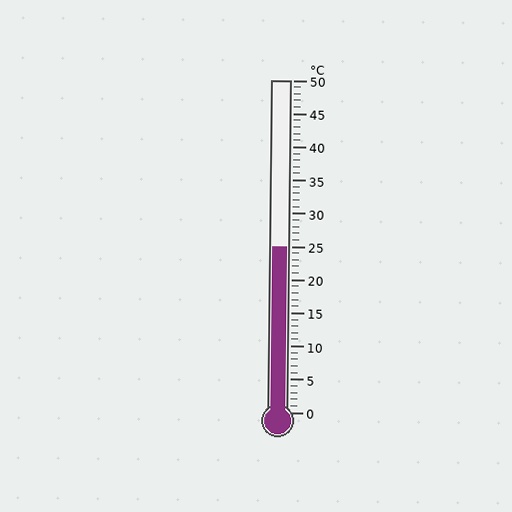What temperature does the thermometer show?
The thermometer shows approximately 25°C.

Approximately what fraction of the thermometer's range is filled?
The thermometer is filled to approximately 50% of its range.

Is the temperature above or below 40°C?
The temperature is below 40°C.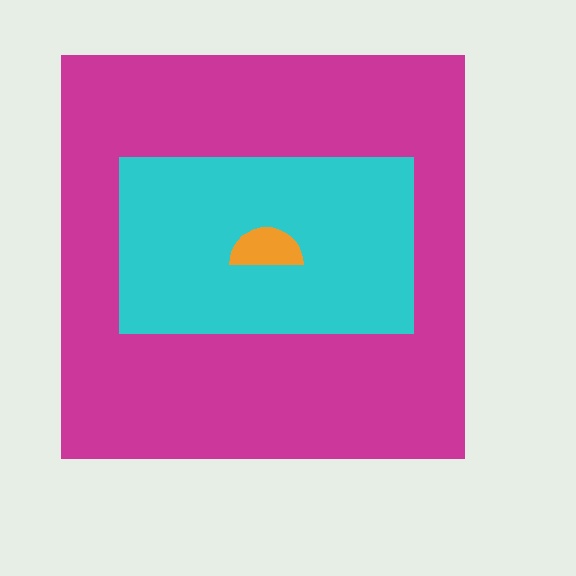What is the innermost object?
The orange semicircle.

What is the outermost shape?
The magenta square.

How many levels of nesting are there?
3.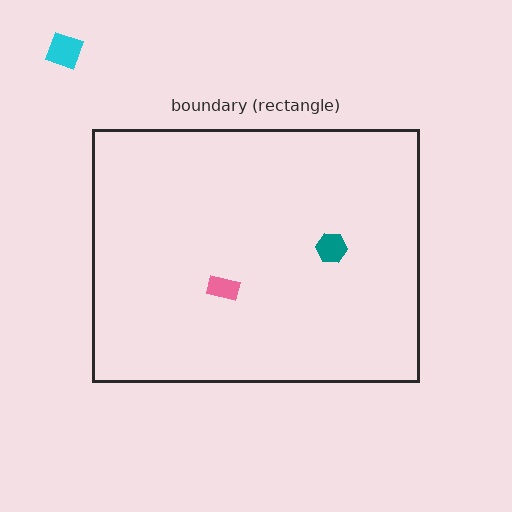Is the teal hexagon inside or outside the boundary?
Inside.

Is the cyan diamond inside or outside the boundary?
Outside.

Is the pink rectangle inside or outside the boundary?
Inside.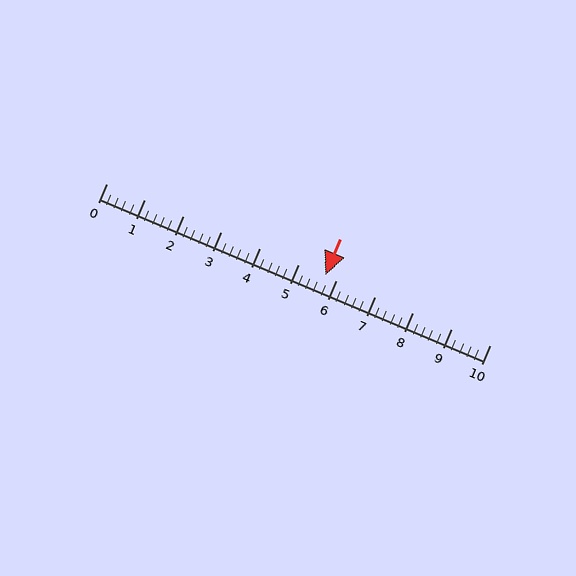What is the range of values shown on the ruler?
The ruler shows values from 0 to 10.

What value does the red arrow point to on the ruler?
The red arrow points to approximately 5.7.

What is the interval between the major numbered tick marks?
The major tick marks are spaced 1 units apart.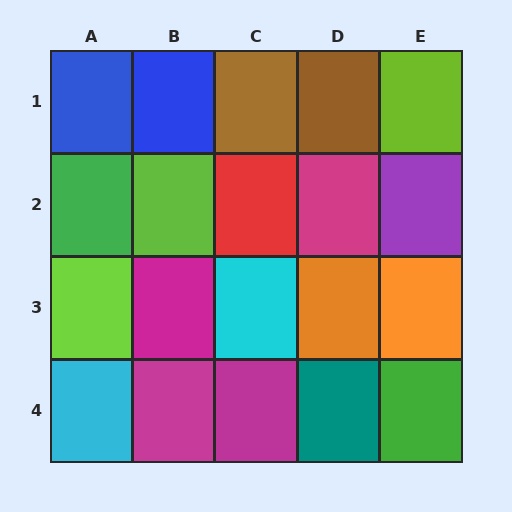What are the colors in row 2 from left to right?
Green, lime, red, magenta, purple.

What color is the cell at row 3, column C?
Cyan.